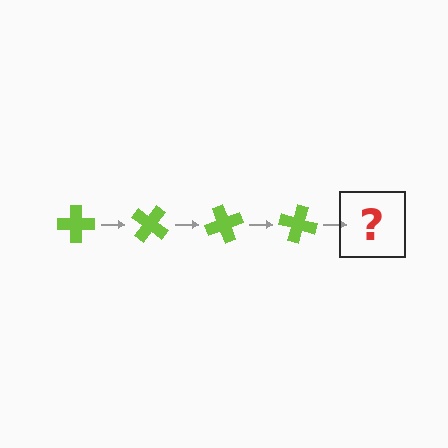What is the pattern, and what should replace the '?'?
The pattern is that the cross rotates 35 degrees each step. The '?' should be a lime cross rotated 140 degrees.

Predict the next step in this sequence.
The next step is a lime cross rotated 140 degrees.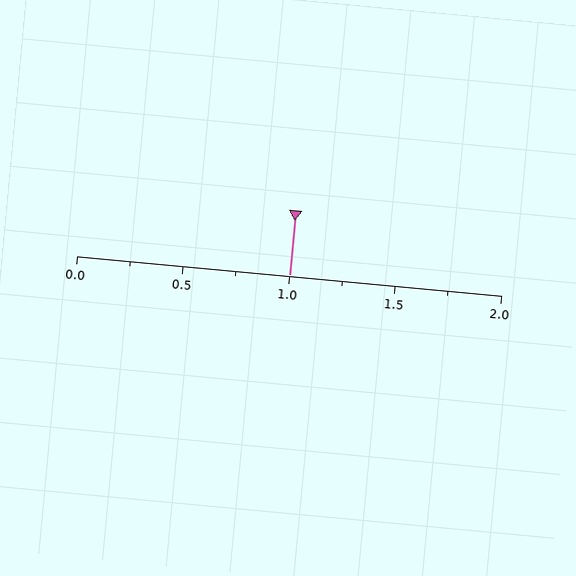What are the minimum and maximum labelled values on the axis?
The axis runs from 0.0 to 2.0.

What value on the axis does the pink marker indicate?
The marker indicates approximately 1.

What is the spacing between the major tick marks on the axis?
The major ticks are spaced 0.5 apart.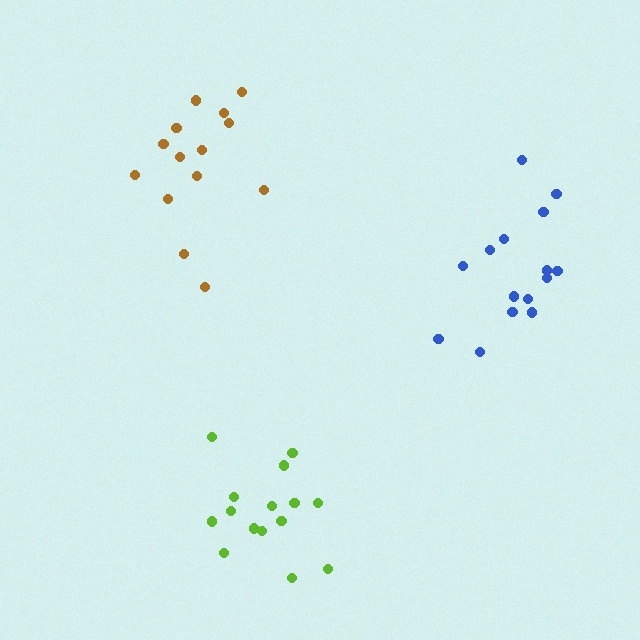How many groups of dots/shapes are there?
There are 3 groups.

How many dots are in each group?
Group 1: 14 dots, Group 2: 15 dots, Group 3: 15 dots (44 total).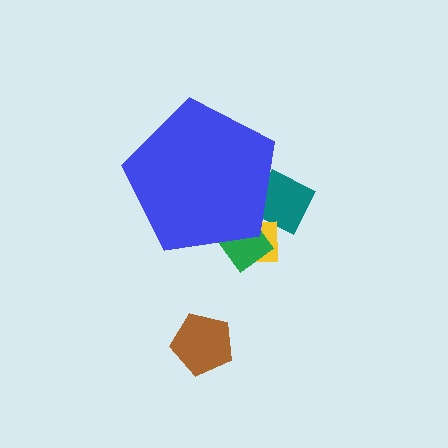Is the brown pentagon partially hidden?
No, the brown pentagon is fully visible.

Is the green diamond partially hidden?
Yes, the green diamond is partially hidden behind the blue pentagon.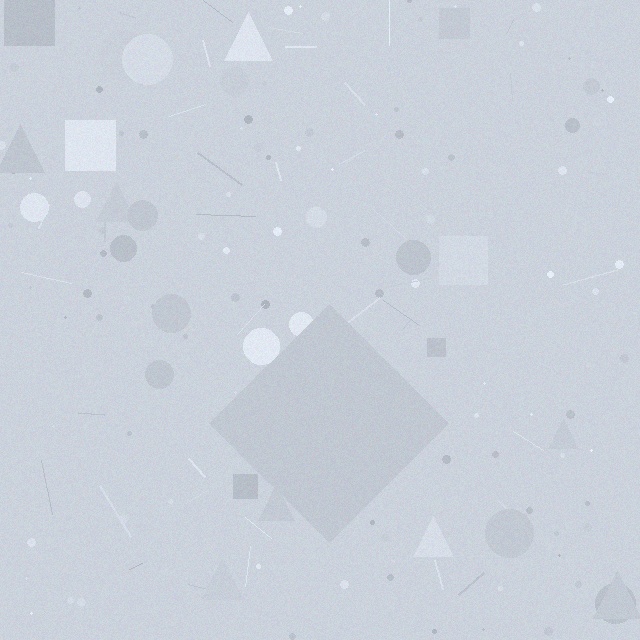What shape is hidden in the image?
A diamond is hidden in the image.